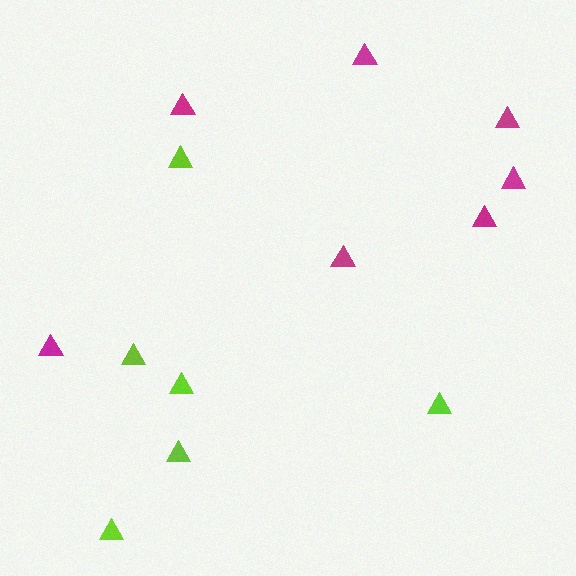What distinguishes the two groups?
There are 2 groups: one group of lime triangles (6) and one group of magenta triangles (7).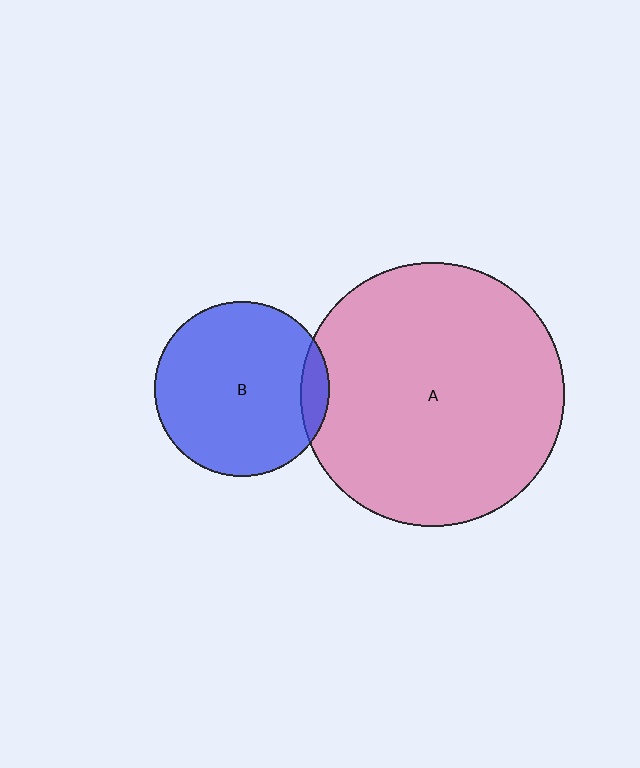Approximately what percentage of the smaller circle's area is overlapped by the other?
Approximately 10%.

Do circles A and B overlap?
Yes.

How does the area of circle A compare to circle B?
Approximately 2.3 times.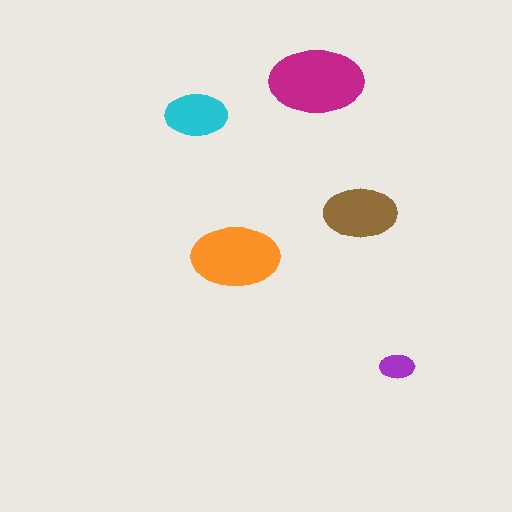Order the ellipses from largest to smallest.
the magenta one, the orange one, the brown one, the cyan one, the purple one.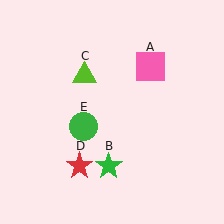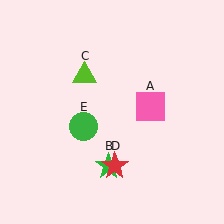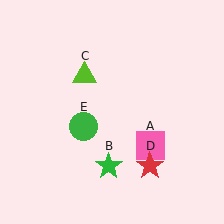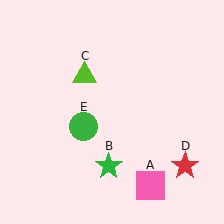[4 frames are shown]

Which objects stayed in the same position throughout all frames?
Green star (object B) and lime triangle (object C) and green circle (object E) remained stationary.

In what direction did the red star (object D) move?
The red star (object D) moved right.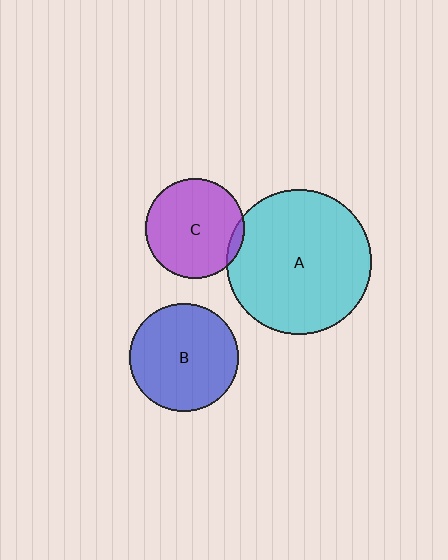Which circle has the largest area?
Circle A (cyan).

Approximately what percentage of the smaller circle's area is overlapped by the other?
Approximately 5%.